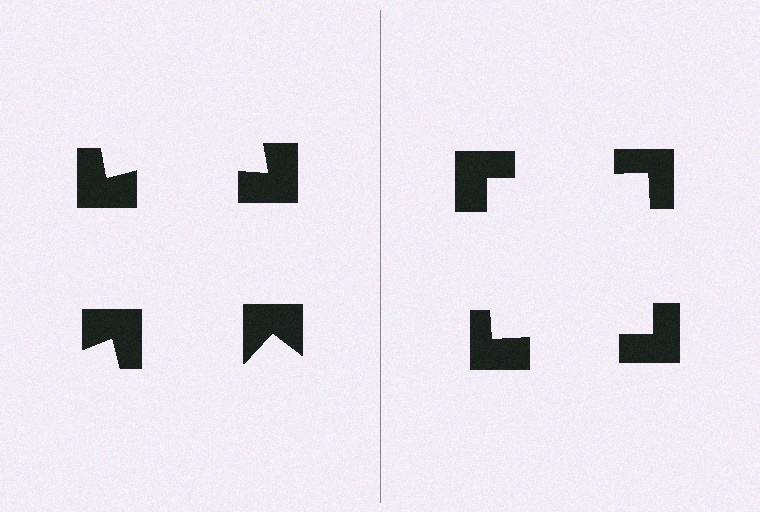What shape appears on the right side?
An illusory square.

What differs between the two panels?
The notched squares are positioned identically on both sides; only the wedge orientations differ. On the right they align to a square; on the left they are misaligned.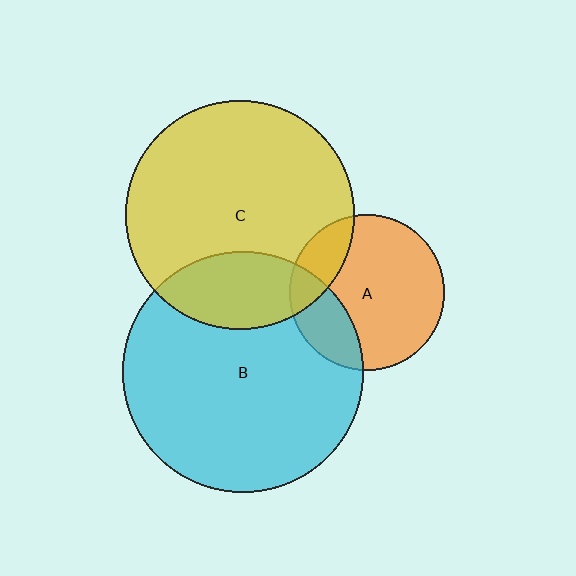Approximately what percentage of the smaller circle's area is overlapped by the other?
Approximately 20%.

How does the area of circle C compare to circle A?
Approximately 2.1 times.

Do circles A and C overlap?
Yes.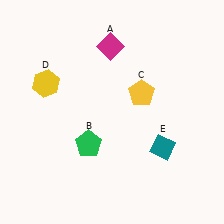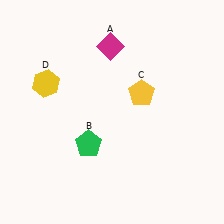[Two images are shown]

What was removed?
The teal diamond (E) was removed in Image 2.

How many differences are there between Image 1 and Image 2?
There is 1 difference between the two images.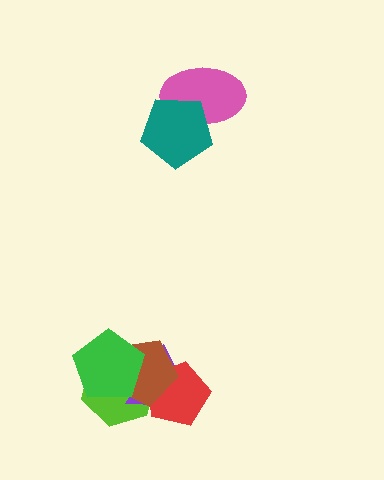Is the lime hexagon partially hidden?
Yes, it is partially covered by another shape.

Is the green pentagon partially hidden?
No, no other shape covers it.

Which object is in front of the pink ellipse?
The teal pentagon is in front of the pink ellipse.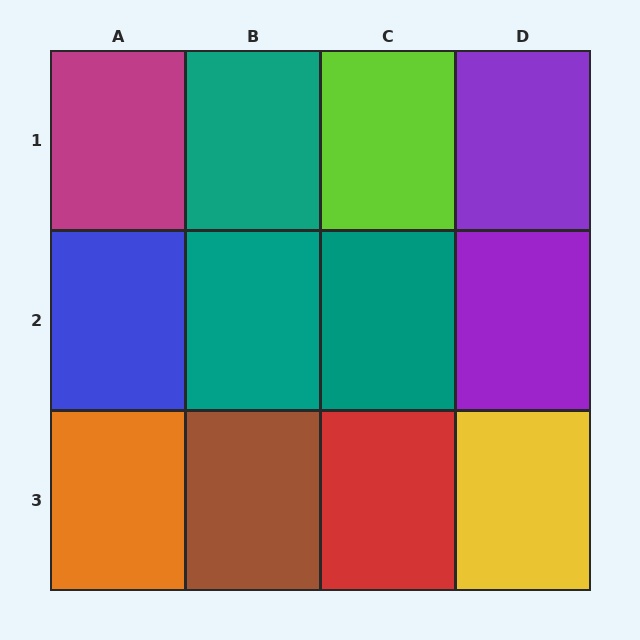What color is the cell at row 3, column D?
Yellow.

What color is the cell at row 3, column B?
Brown.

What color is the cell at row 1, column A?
Magenta.